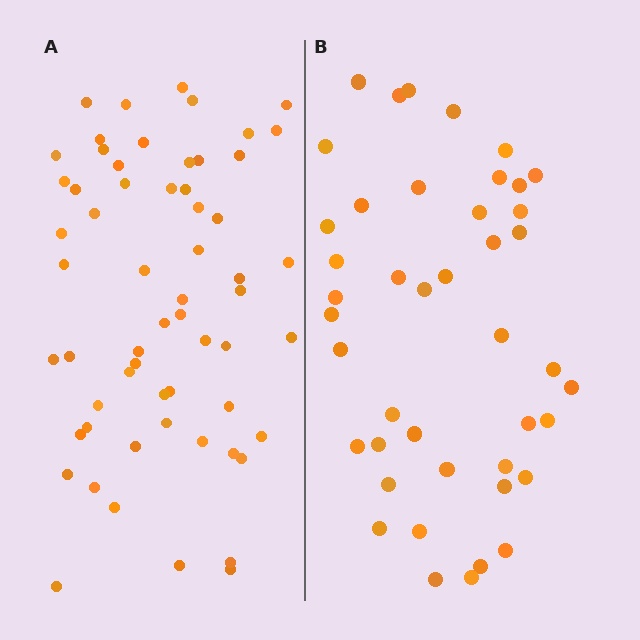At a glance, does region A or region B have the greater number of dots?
Region A (the left region) has more dots.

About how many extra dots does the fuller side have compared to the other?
Region A has approximately 15 more dots than region B.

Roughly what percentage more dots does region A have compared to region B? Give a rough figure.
About 40% more.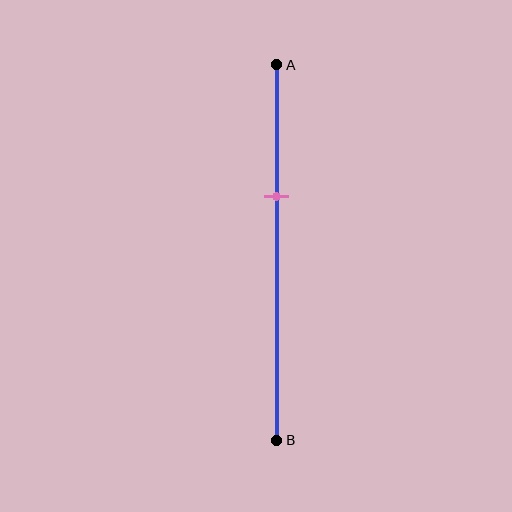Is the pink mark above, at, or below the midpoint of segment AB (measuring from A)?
The pink mark is above the midpoint of segment AB.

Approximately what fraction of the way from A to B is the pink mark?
The pink mark is approximately 35% of the way from A to B.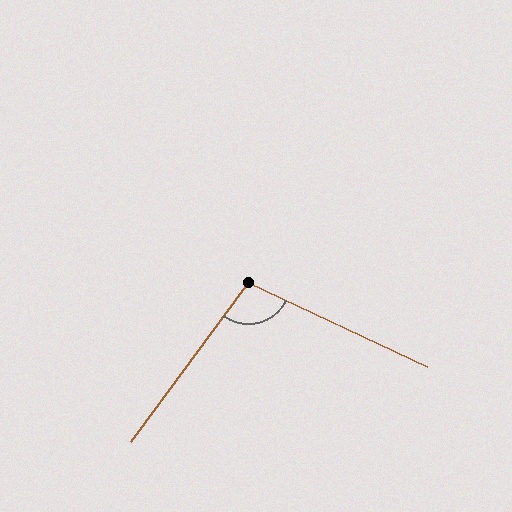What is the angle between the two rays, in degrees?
Approximately 101 degrees.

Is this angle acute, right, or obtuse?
It is obtuse.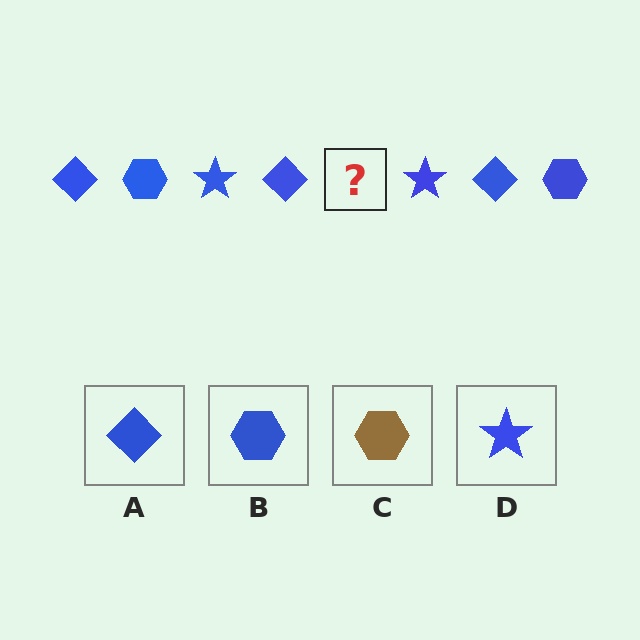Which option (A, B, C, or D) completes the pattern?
B.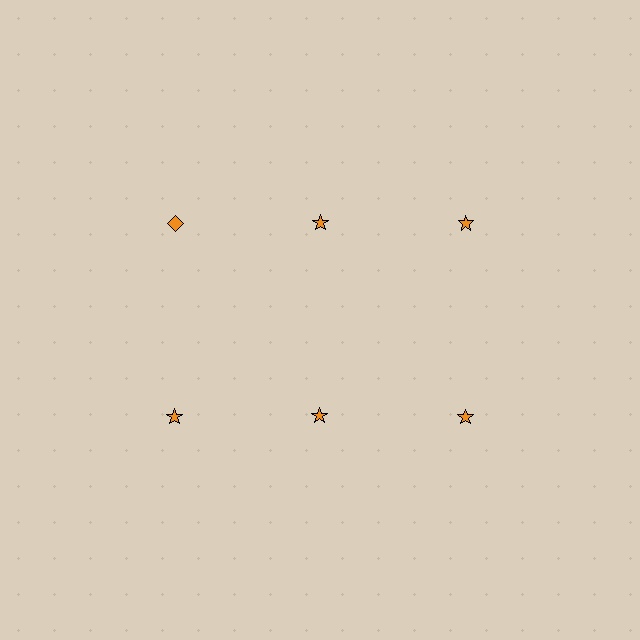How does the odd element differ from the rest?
It has a different shape: diamond instead of star.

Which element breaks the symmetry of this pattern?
The orange diamond in the top row, leftmost column breaks the symmetry. All other shapes are orange stars.